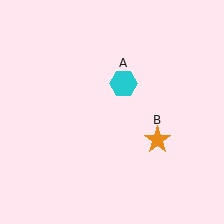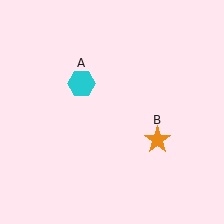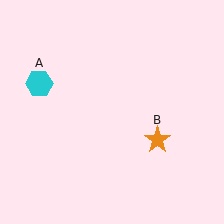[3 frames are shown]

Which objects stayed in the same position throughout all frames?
Orange star (object B) remained stationary.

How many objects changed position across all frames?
1 object changed position: cyan hexagon (object A).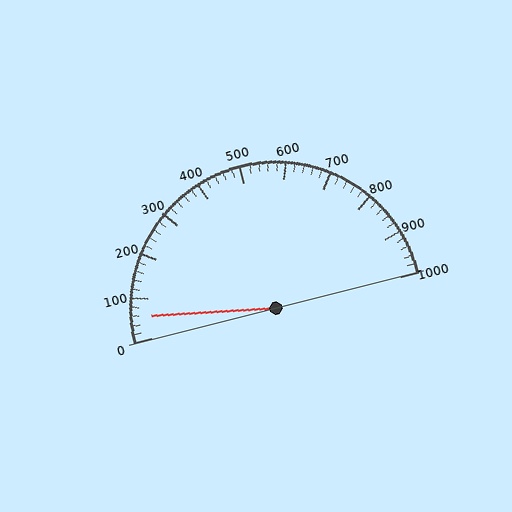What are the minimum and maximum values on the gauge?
The gauge ranges from 0 to 1000.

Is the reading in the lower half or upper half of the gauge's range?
The reading is in the lower half of the range (0 to 1000).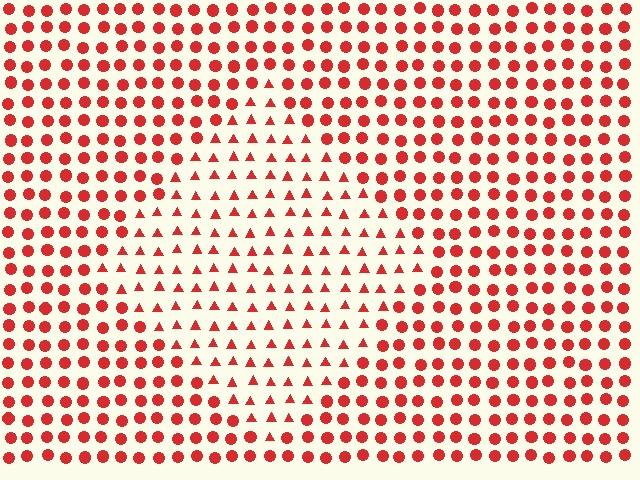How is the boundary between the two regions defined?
The boundary is defined by a change in element shape: triangles inside vs. circles outside. All elements share the same color and spacing.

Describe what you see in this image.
The image is filled with small red elements arranged in a uniform grid. A diamond-shaped region contains triangles, while the surrounding area contains circles. The boundary is defined purely by the change in element shape.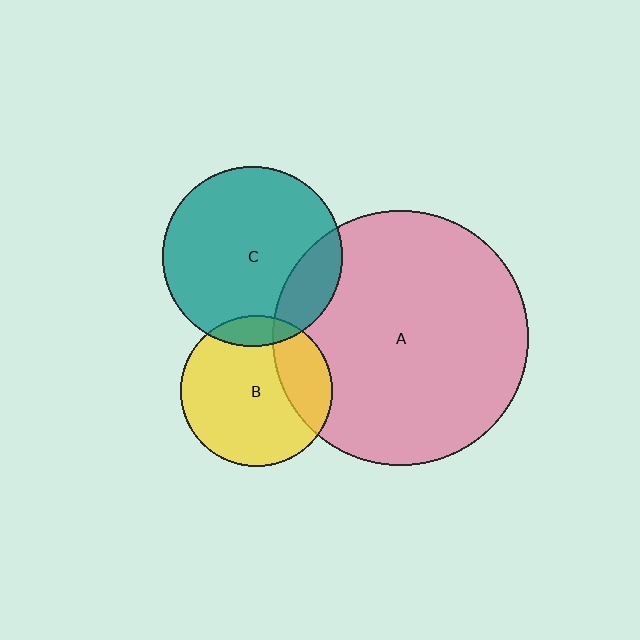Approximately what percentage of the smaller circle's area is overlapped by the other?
Approximately 15%.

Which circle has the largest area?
Circle A (pink).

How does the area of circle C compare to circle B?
Approximately 1.4 times.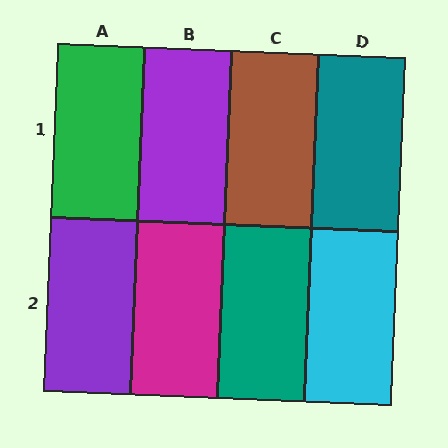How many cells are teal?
2 cells are teal.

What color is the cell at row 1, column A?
Green.